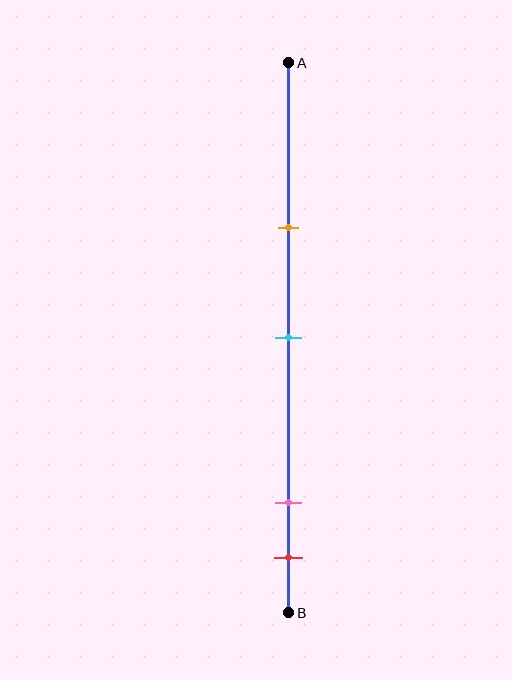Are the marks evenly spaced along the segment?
No, the marks are not evenly spaced.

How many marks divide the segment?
There are 4 marks dividing the segment.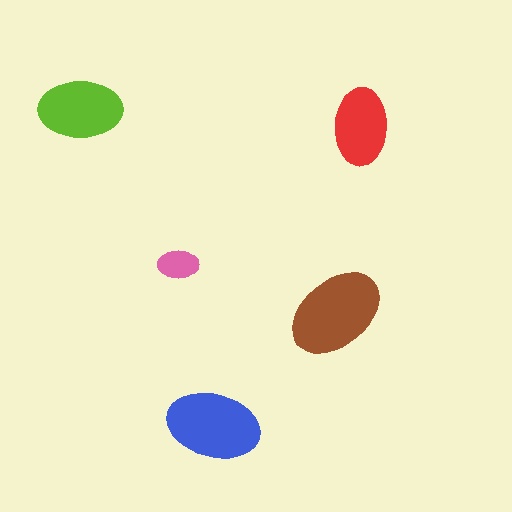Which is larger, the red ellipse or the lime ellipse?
The lime one.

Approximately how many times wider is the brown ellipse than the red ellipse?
About 1.5 times wider.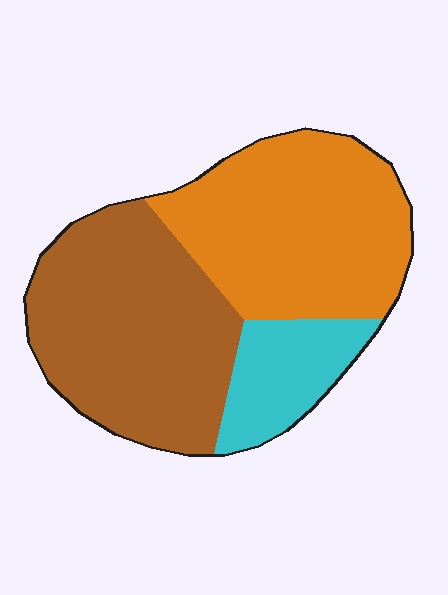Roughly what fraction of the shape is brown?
Brown takes up about two fifths (2/5) of the shape.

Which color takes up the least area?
Cyan, at roughly 15%.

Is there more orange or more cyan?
Orange.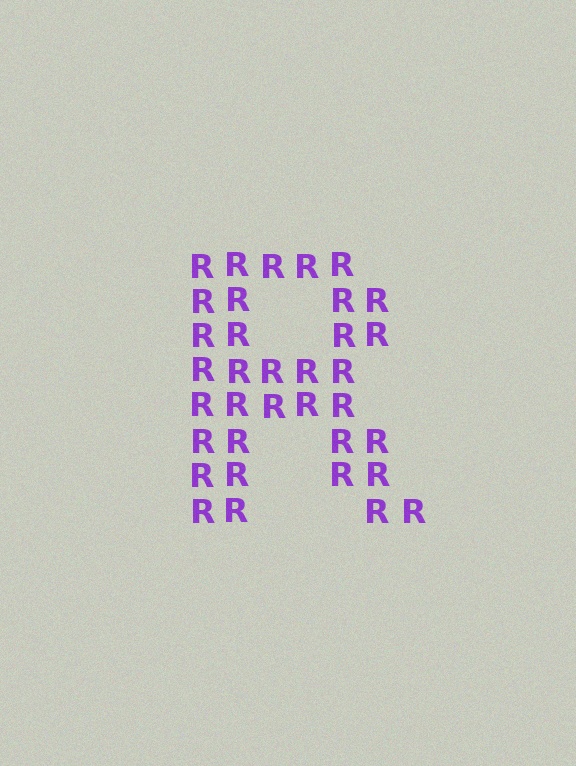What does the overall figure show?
The overall figure shows the letter R.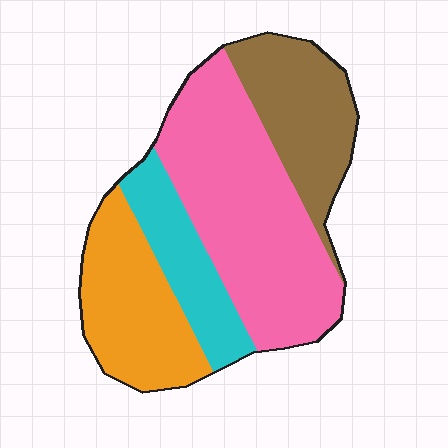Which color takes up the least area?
Cyan, at roughly 15%.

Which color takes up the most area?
Pink, at roughly 40%.